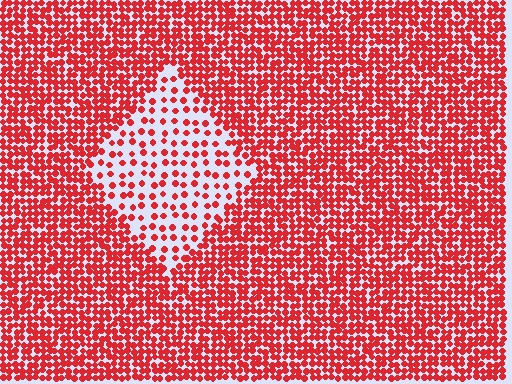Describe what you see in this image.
The image contains small red elements arranged at two different densities. A diamond-shaped region is visible where the elements are less densely packed than the surrounding area.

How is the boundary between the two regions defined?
The boundary is defined by a change in element density (approximately 2.6x ratio). All elements are the same color, size, and shape.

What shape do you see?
I see a diamond.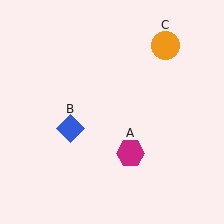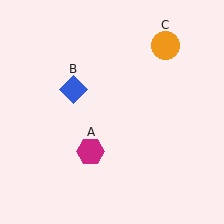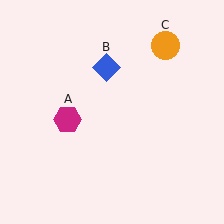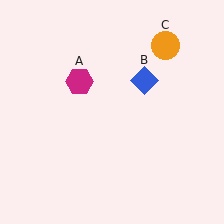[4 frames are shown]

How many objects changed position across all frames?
2 objects changed position: magenta hexagon (object A), blue diamond (object B).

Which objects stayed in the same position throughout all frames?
Orange circle (object C) remained stationary.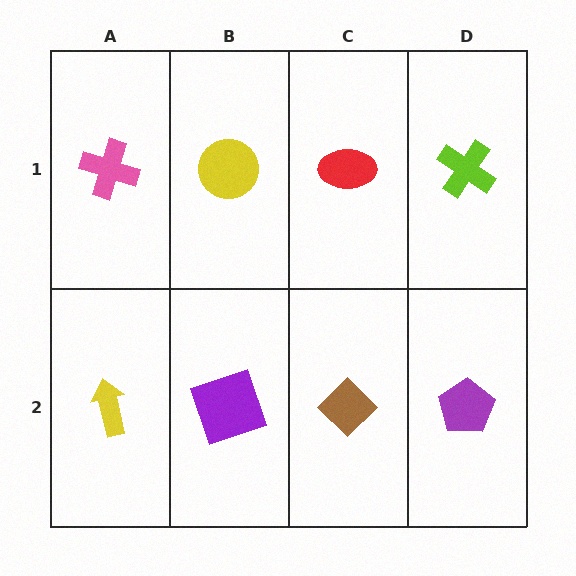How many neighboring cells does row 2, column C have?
3.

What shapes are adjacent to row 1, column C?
A brown diamond (row 2, column C), a yellow circle (row 1, column B), a lime cross (row 1, column D).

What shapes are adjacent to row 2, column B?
A yellow circle (row 1, column B), a yellow arrow (row 2, column A), a brown diamond (row 2, column C).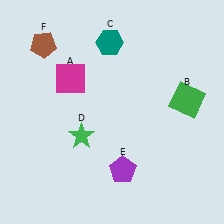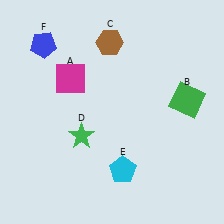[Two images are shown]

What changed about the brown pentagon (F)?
In Image 1, F is brown. In Image 2, it changed to blue.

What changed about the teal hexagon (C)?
In Image 1, C is teal. In Image 2, it changed to brown.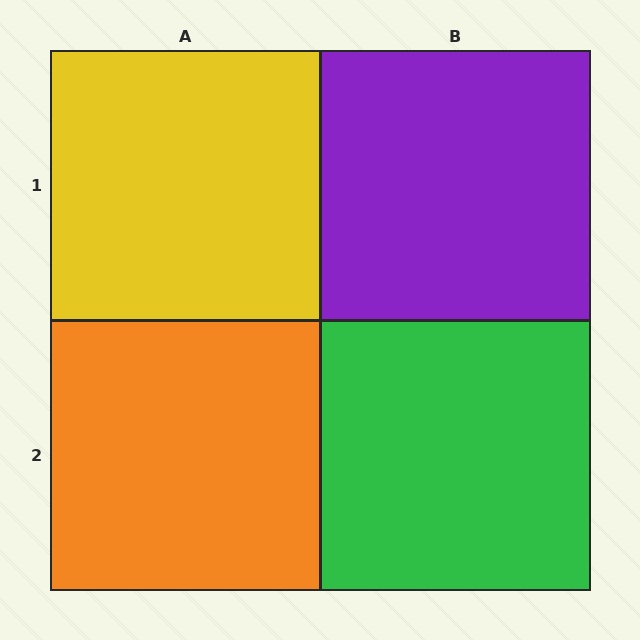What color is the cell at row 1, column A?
Yellow.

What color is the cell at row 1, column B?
Purple.